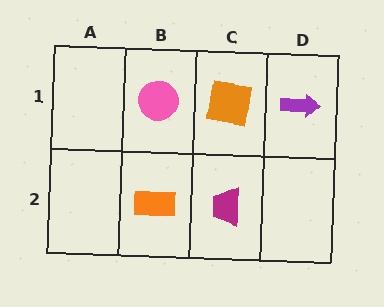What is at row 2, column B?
An orange rectangle.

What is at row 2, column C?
A magenta trapezoid.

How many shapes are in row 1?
3 shapes.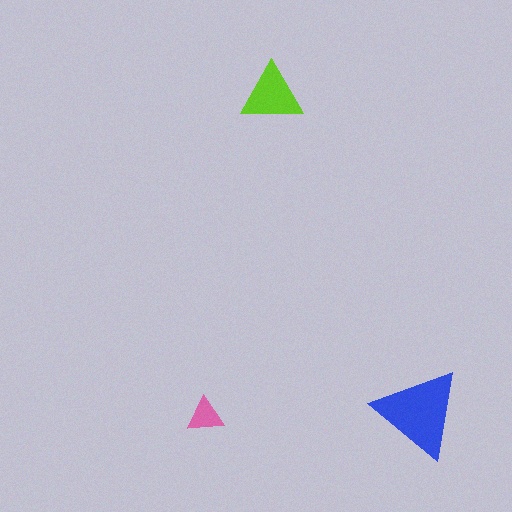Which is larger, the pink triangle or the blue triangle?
The blue one.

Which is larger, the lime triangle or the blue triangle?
The blue one.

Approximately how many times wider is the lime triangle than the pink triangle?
About 1.5 times wider.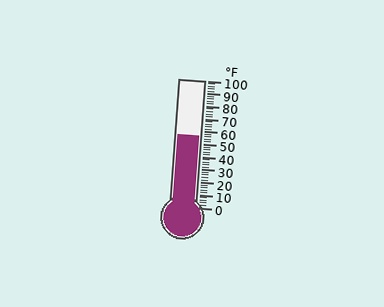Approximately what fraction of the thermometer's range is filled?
The thermometer is filled to approximately 55% of its range.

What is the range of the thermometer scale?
The thermometer scale ranges from 0°F to 100°F.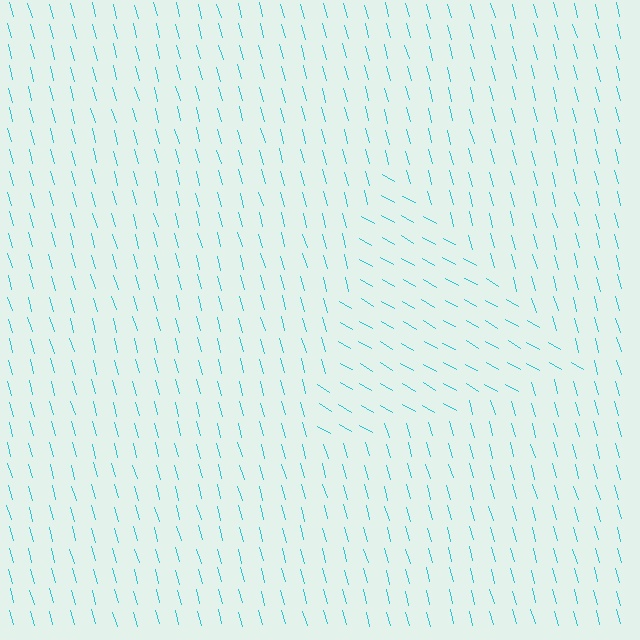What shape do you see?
I see a triangle.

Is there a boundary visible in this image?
Yes, there is a texture boundary formed by a change in line orientation.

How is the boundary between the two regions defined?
The boundary is defined purely by a change in line orientation (approximately 45 degrees difference). All lines are the same color and thickness.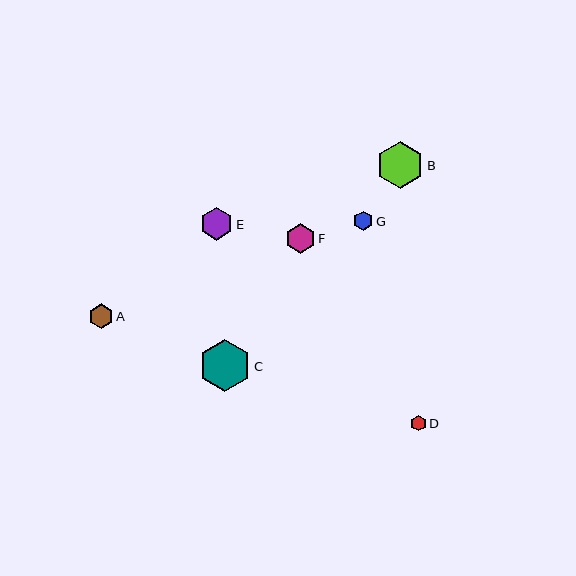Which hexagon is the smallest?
Hexagon D is the smallest with a size of approximately 16 pixels.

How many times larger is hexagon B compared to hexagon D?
Hexagon B is approximately 3.0 times the size of hexagon D.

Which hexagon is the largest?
Hexagon C is the largest with a size of approximately 52 pixels.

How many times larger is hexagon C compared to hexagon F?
Hexagon C is approximately 1.8 times the size of hexagon F.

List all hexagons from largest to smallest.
From largest to smallest: C, B, E, F, A, G, D.